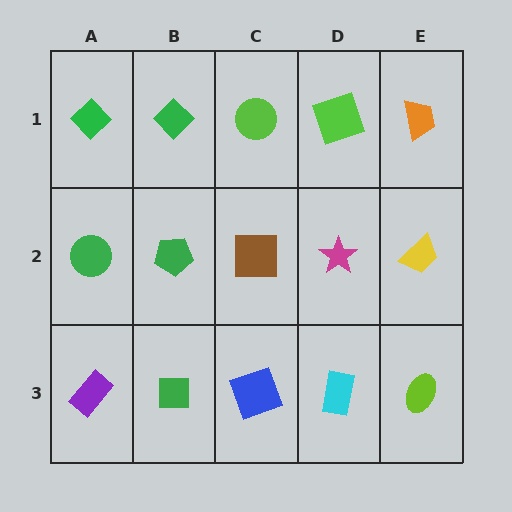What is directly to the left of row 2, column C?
A green pentagon.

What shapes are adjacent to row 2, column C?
A lime circle (row 1, column C), a blue square (row 3, column C), a green pentagon (row 2, column B), a magenta star (row 2, column D).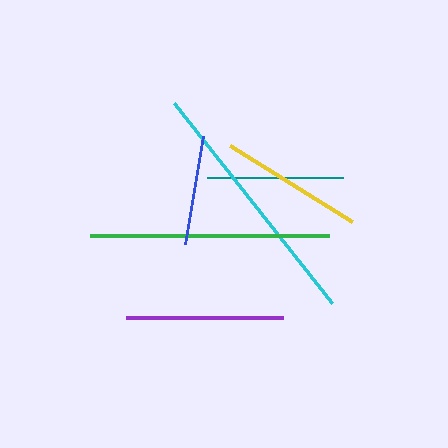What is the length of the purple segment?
The purple segment is approximately 157 pixels long.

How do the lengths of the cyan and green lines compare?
The cyan and green lines are approximately the same length.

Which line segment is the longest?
The cyan line is the longest at approximately 255 pixels.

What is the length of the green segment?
The green segment is approximately 239 pixels long.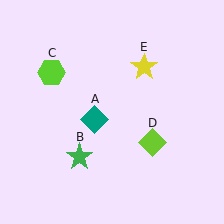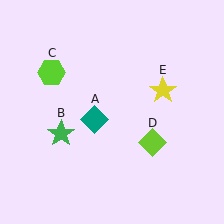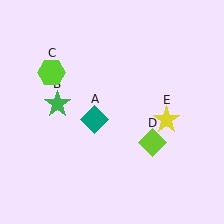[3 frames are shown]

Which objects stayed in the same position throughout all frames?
Teal diamond (object A) and lime hexagon (object C) and lime diamond (object D) remained stationary.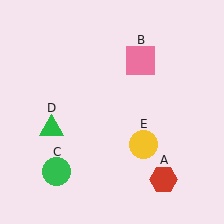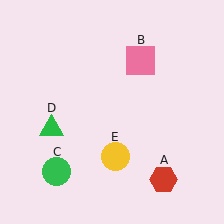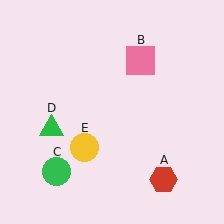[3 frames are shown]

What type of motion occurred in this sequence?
The yellow circle (object E) rotated clockwise around the center of the scene.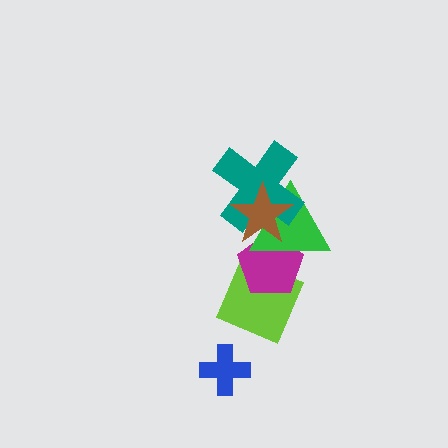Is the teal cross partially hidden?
Yes, it is partially covered by another shape.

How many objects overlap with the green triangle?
4 objects overlap with the green triangle.